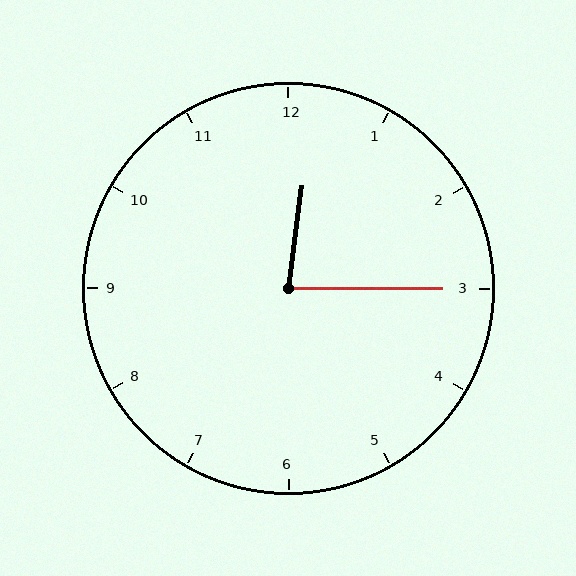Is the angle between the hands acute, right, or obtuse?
It is acute.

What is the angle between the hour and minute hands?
Approximately 82 degrees.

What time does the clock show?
12:15.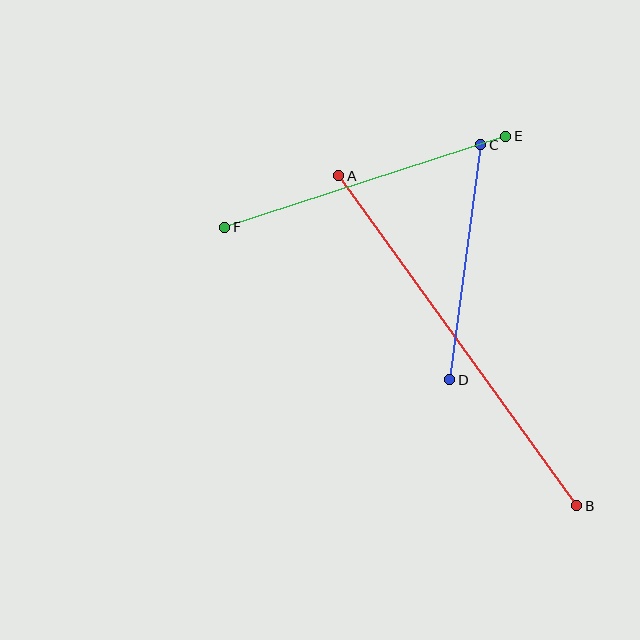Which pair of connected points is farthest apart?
Points A and B are farthest apart.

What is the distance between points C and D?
The distance is approximately 237 pixels.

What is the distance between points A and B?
The distance is approximately 407 pixels.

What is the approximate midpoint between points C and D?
The midpoint is at approximately (465, 262) pixels.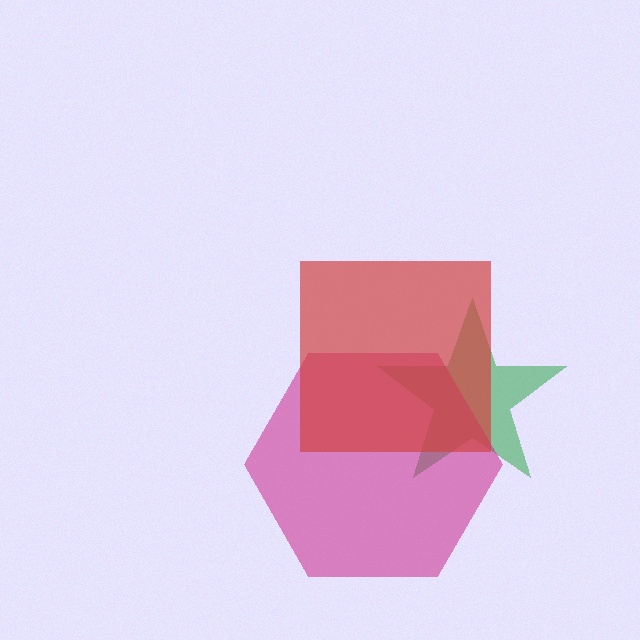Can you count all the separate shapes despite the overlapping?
Yes, there are 3 separate shapes.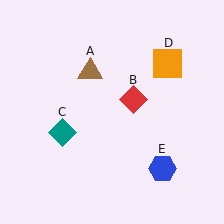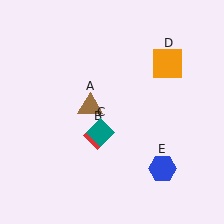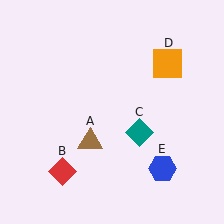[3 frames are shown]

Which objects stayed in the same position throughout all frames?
Orange square (object D) and blue hexagon (object E) remained stationary.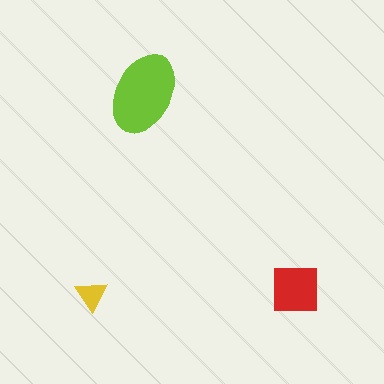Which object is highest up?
The lime ellipse is topmost.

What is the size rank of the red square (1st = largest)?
2nd.